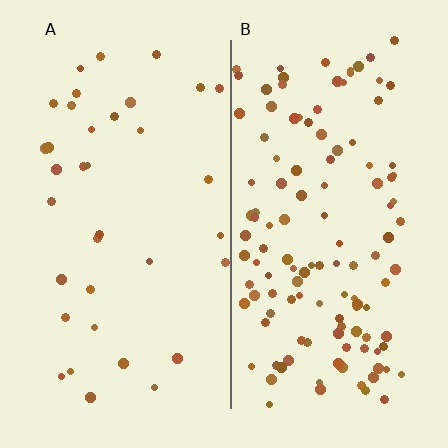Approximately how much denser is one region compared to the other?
Approximately 3.4× — region B over region A.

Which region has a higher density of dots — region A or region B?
B (the right).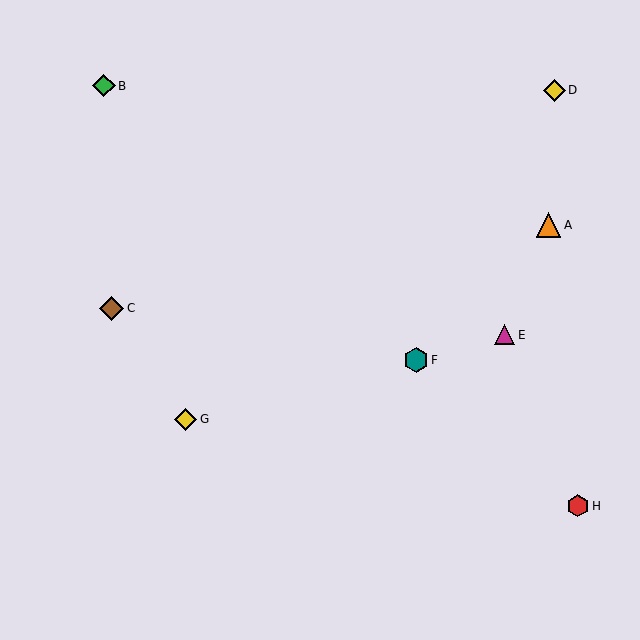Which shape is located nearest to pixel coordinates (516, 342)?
The magenta triangle (labeled E) at (505, 335) is nearest to that location.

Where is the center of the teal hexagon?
The center of the teal hexagon is at (416, 360).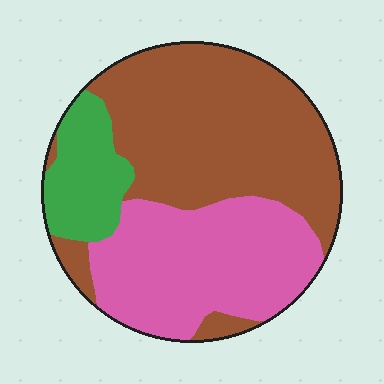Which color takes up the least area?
Green, at roughly 15%.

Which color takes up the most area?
Brown, at roughly 50%.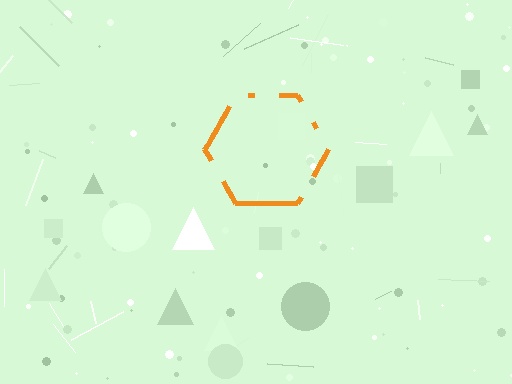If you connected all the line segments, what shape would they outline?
They would outline a hexagon.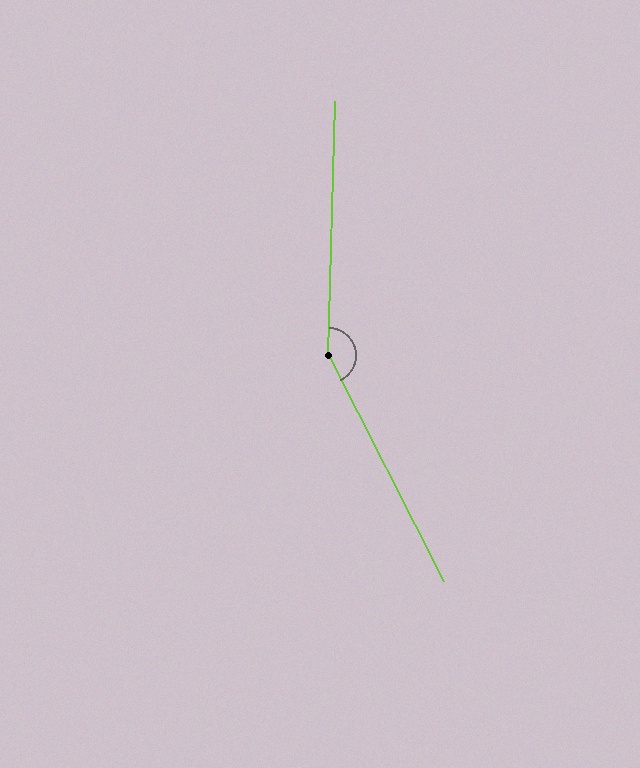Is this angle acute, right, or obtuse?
It is obtuse.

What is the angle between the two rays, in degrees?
Approximately 151 degrees.